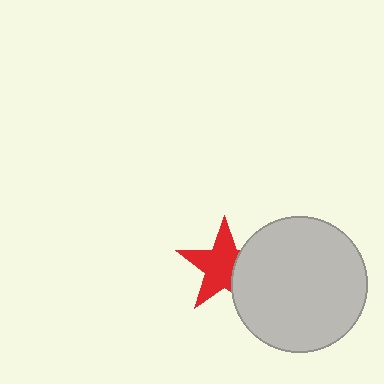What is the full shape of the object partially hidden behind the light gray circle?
The partially hidden object is a red star.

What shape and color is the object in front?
The object in front is a light gray circle.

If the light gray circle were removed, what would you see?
You would see the complete red star.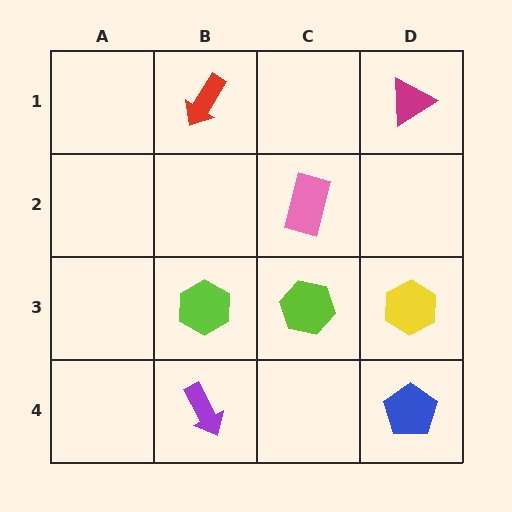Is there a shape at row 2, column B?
No, that cell is empty.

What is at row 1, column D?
A magenta triangle.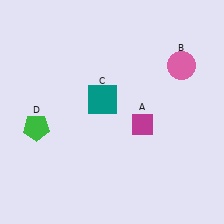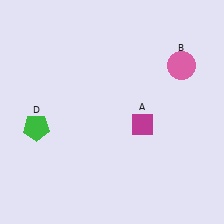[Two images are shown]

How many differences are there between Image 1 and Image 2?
There is 1 difference between the two images.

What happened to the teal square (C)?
The teal square (C) was removed in Image 2. It was in the top-left area of Image 1.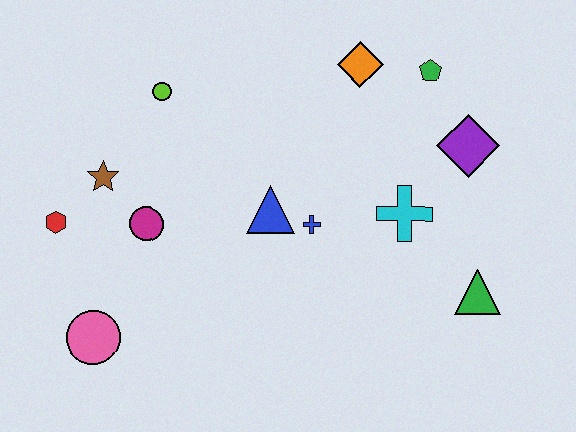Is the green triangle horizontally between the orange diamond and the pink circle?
No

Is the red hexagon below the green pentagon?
Yes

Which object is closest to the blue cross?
The blue triangle is closest to the blue cross.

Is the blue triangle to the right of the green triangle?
No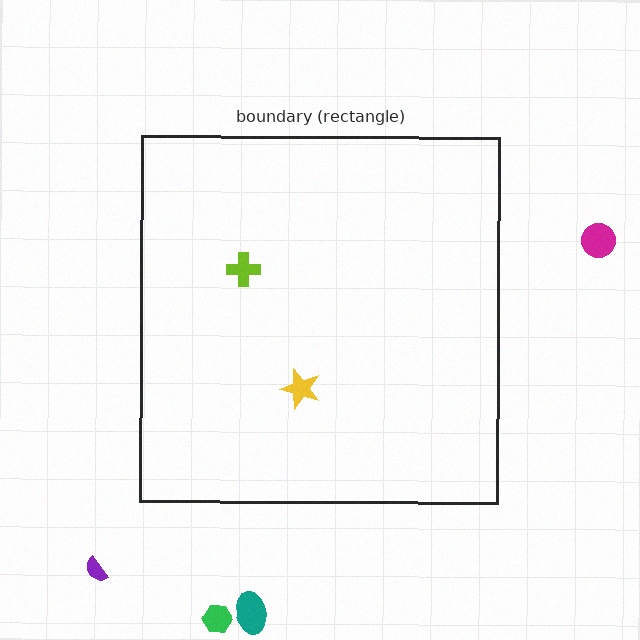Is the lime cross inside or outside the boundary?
Inside.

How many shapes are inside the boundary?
2 inside, 4 outside.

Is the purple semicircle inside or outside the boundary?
Outside.